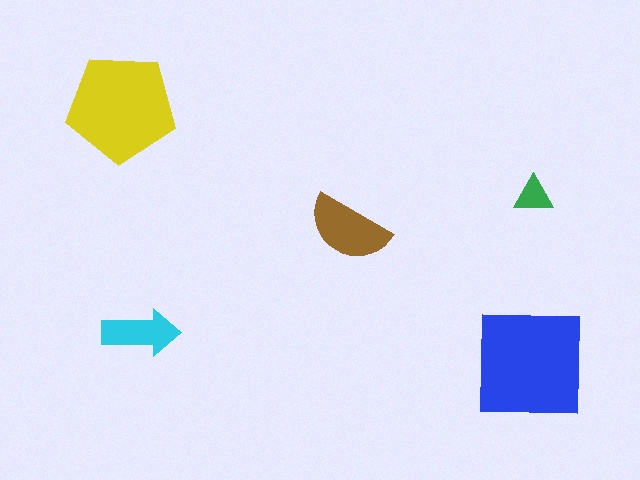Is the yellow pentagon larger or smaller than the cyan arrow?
Larger.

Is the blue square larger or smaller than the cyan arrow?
Larger.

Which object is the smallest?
The green triangle.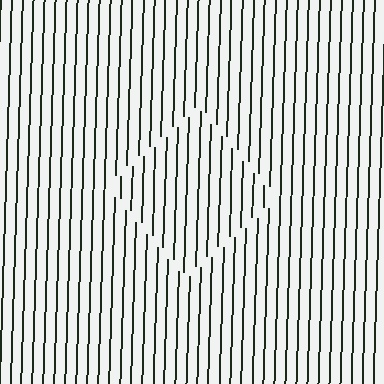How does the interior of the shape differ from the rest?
The interior of the shape contains the same grating, shifted by half a period — the contour is defined by the phase discontinuity where line-ends from the inner and outer gratings abut.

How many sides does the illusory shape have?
4 sides — the line-ends trace a square.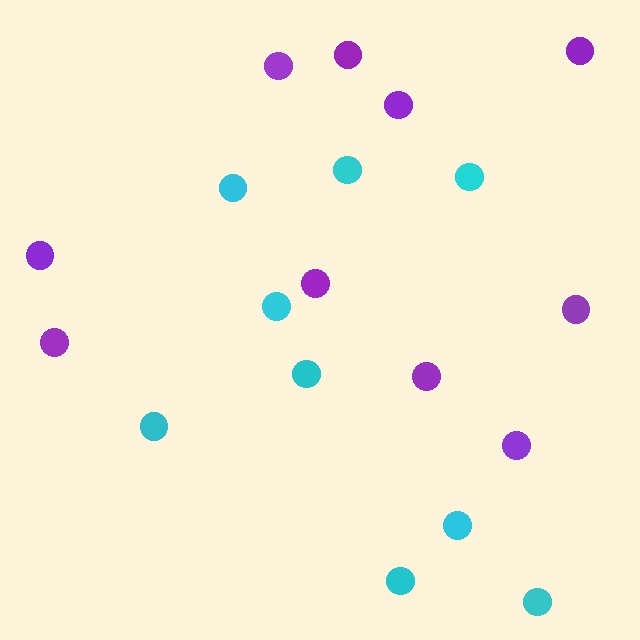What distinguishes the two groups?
There are 2 groups: one group of purple circles (10) and one group of cyan circles (9).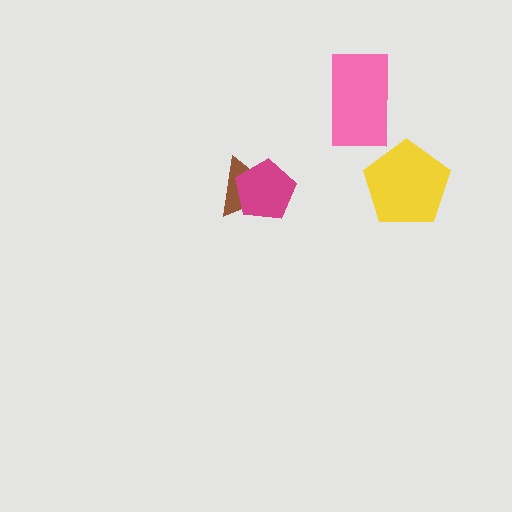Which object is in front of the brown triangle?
The magenta pentagon is in front of the brown triangle.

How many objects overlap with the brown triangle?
1 object overlaps with the brown triangle.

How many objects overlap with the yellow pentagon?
0 objects overlap with the yellow pentagon.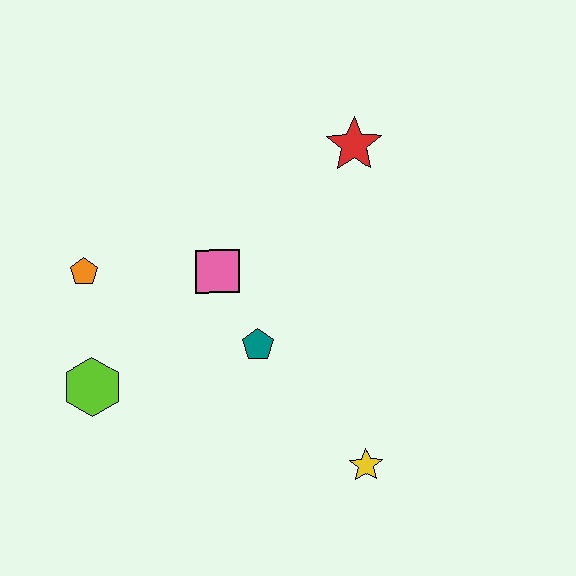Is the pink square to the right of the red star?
No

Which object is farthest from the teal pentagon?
The red star is farthest from the teal pentagon.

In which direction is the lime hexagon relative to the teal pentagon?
The lime hexagon is to the left of the teal pentagon.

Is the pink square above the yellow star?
Yes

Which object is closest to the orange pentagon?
The lime hexagon is closest to the orange pentagon.